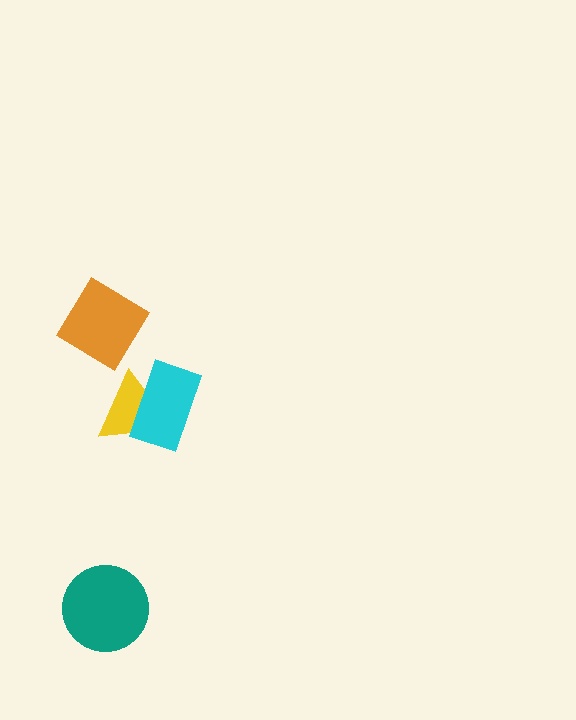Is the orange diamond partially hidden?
No, no other shape covers it.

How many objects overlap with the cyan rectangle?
1 object overlaps with the cyan rectangle.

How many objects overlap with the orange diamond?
0 objects overlap with the orange diamond.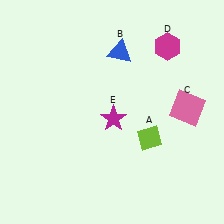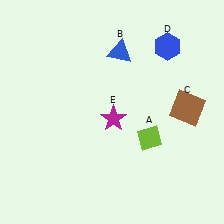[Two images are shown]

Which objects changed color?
C changed from pink to brown. D changed from magenta to blue.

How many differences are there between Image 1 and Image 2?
There are 2 differences between the two images.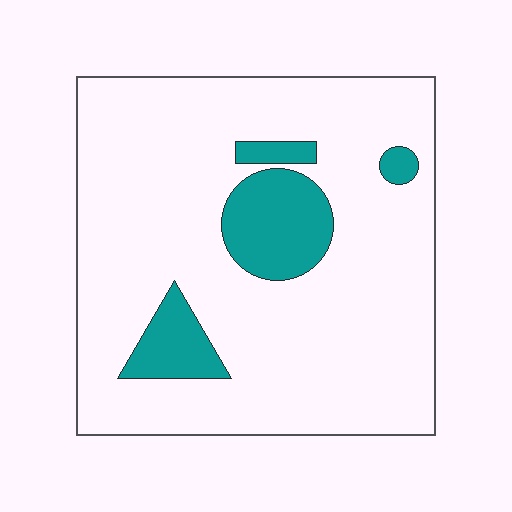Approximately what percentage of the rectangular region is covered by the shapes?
Approximately 15%.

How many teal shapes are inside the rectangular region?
4.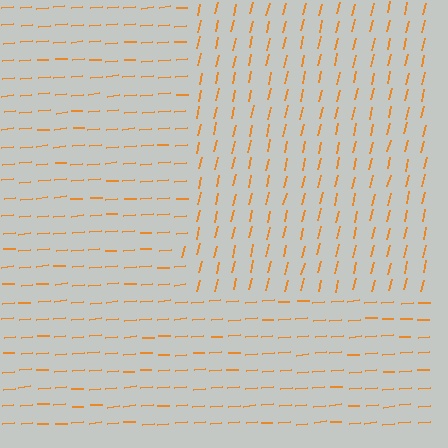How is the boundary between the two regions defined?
The boundary is defined purely by a change in line orientation (approximately 73 degrees difference). All lines are the same color and thickness.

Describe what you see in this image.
The image is filled with small orange line segments. A rectangle region in the image has lines oriented differently from the surrounding lines, creating a visible texture boundary.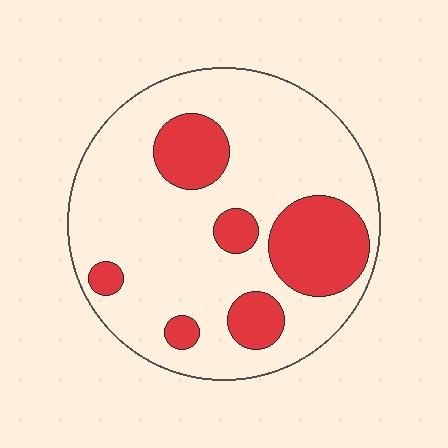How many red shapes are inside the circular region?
6.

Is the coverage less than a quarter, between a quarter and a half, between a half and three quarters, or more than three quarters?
Less than a quarter.